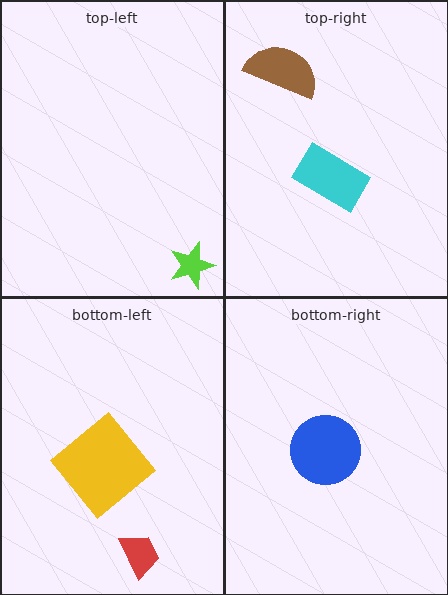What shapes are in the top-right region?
The cyan rectangle, the brown semicircle.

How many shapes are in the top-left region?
1.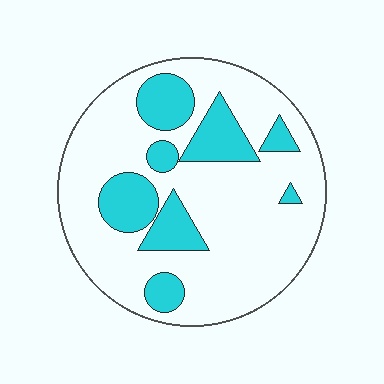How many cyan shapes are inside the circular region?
8.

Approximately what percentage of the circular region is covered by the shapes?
Approximately 25%.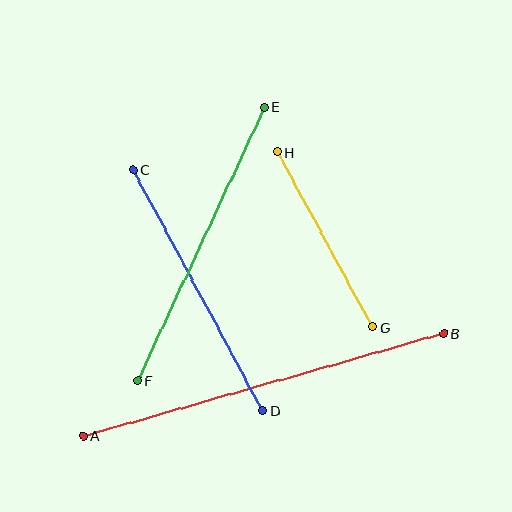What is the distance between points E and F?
The distance is approximately 301 pixels.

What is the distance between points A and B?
The distance is approximately 375 pixels.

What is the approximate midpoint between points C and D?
The midpoint is at approximately (198, 290) pixels.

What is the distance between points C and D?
The distance is approximately 274 pixels.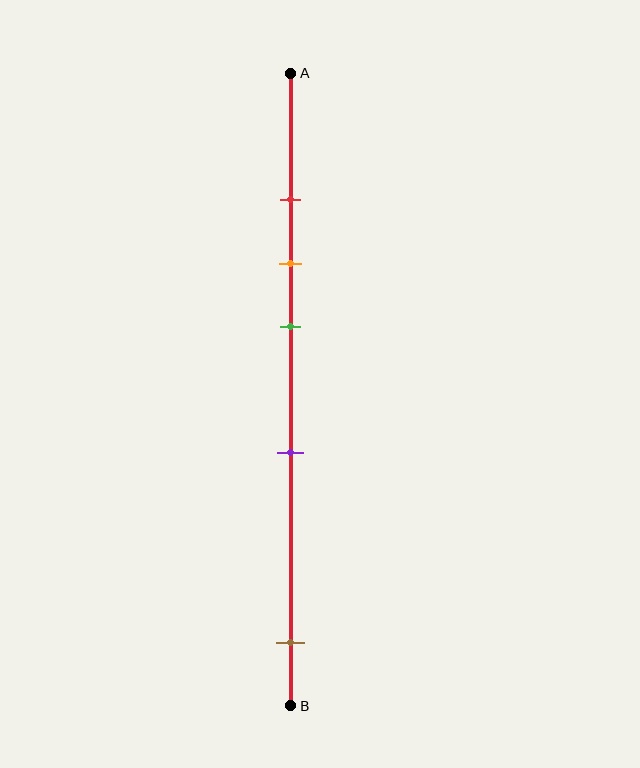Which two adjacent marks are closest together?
The red and orange marks are the closest adjacent pair.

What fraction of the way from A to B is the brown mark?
The brown mark is approximately 90% (0.9) of the way from A to B.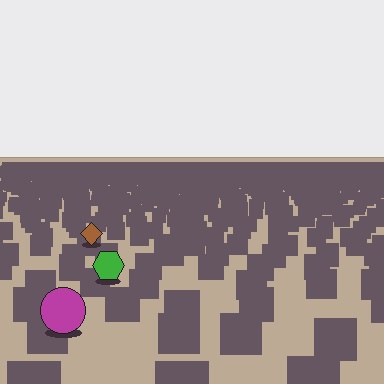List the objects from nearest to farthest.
From nearest to farthest: the magenta circle, the green hexagon, the brown diamond.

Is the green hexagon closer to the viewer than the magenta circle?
No. The magenta circle is closer — you can tell from the texture gradient: the ground texture is coarser near it.